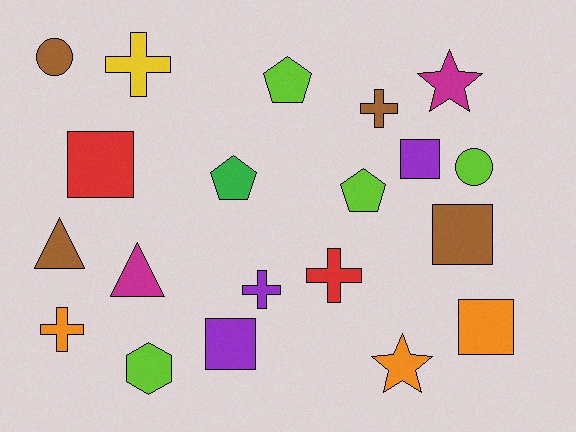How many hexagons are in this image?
There is 1 hexagon.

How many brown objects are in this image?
There are 4 brown objects.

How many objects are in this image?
There are 20 objects.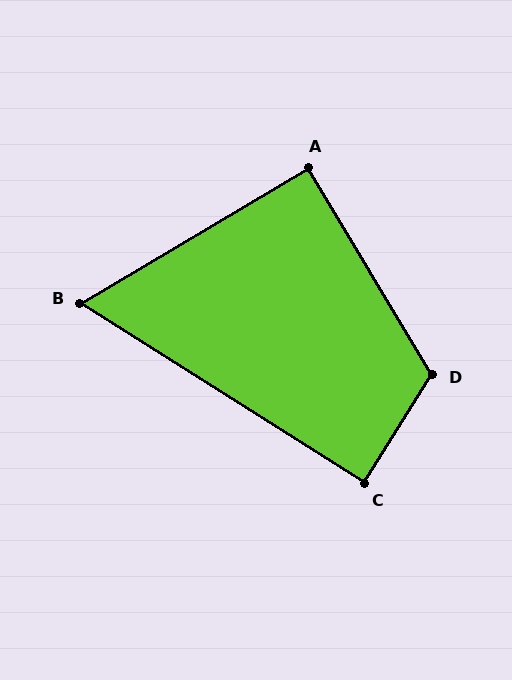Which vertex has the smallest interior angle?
B, at approximately 63 degrees.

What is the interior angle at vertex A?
Approximately 90 degrees (approximately right).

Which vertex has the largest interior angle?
D, at approximately 117 degrees.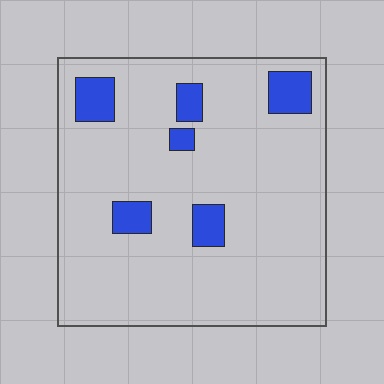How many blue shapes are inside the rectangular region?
6.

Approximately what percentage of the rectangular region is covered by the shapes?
Approximately 10%.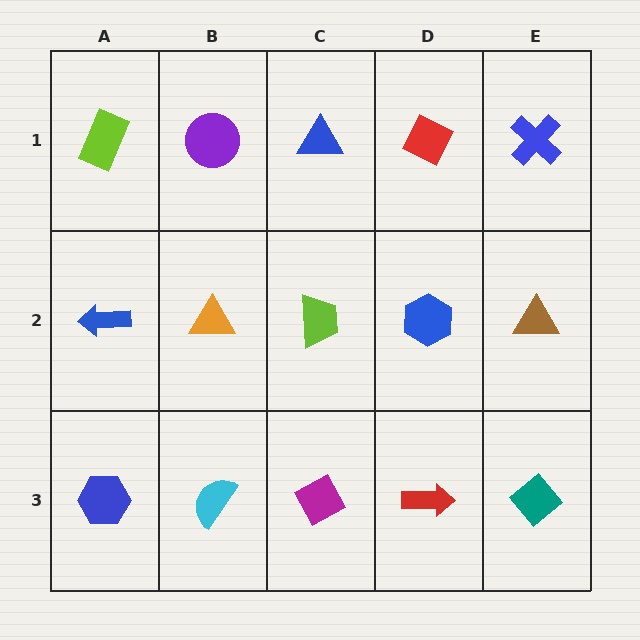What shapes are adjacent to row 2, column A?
A lime rectangle (row 1, column A), a blue hexagon (row 3, column A), an orange triangle (row 2, column B).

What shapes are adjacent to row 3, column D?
A blue hexagon (row 2, column D), a magenta diamond (row 3, column C), a teal diamond (row 3, column E).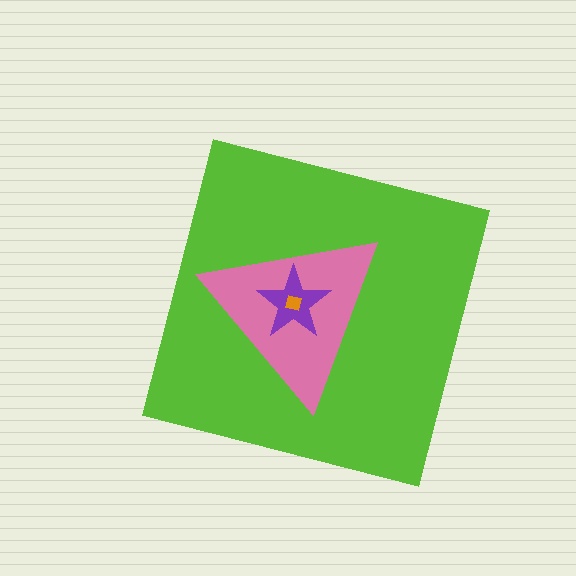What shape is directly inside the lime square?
The pink triangle.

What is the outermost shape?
The lime square.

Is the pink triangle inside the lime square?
Yes.